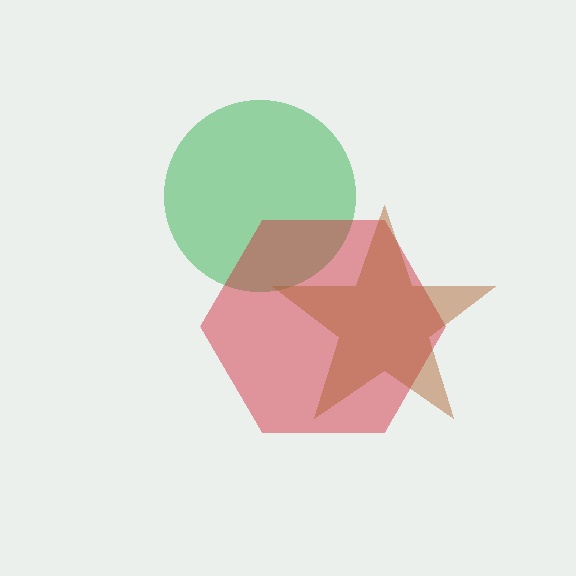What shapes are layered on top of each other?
The layered shapes are: a green circle, a red hexagon, a brown star.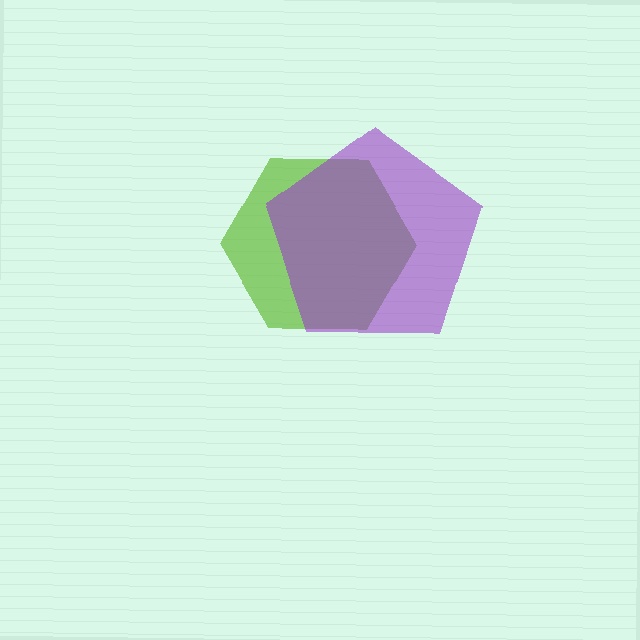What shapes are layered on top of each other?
The layered shapes are: a lime hexagon, a purple pentagon.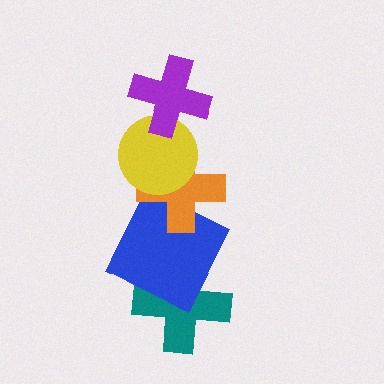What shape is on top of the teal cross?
The blue square is on top of the teal cross.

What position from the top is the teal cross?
The teal cross is 5th from the top.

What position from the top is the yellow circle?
The yellow circle is 2nd from the top.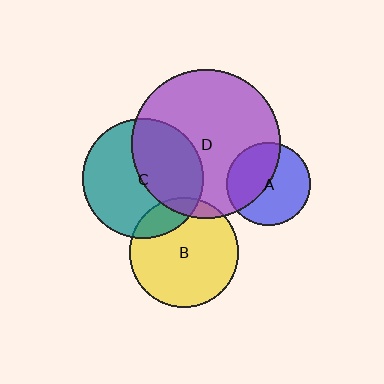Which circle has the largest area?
Circle D (purple).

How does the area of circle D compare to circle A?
Approximately 3.2 times.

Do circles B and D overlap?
Yes.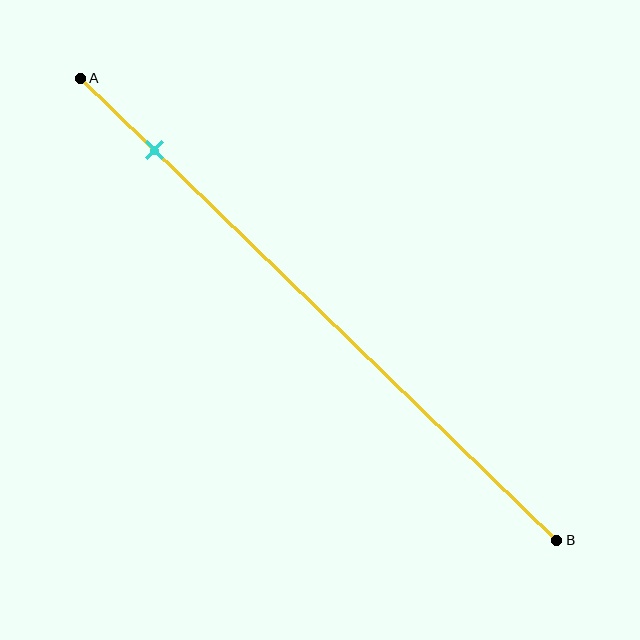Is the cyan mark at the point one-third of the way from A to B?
No, the mark is at about 15% from A, not at the 33% one-third point.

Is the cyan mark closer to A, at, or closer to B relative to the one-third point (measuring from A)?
The cyan mark is closer to point A than the one-third point of segment AB.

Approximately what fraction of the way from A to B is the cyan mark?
The cyan mark is approximately 15% of the way from A to B.